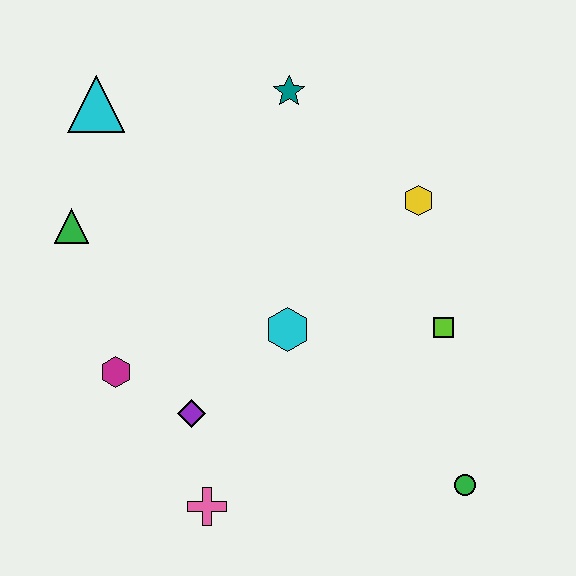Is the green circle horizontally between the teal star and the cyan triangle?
No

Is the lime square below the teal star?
Yes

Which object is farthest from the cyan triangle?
The green circle is farthest from the cyan triangle.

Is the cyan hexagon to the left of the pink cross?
No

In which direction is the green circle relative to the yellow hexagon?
The green circle is below the yellow hexagon.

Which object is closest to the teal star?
The yellow hexagon is closest to the teal star.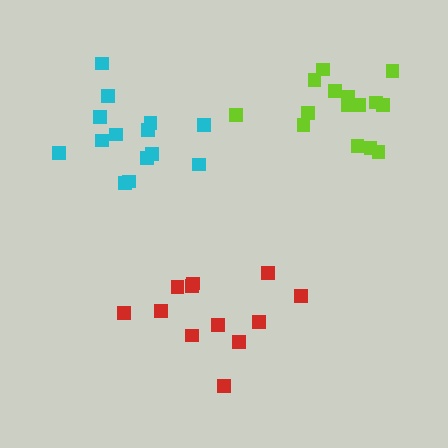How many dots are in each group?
Group 1: 15 dots, Group 2: 12 dots, Group 3: 14 dots (41 total).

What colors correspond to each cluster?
The clusters are colored: lime, red, cyan.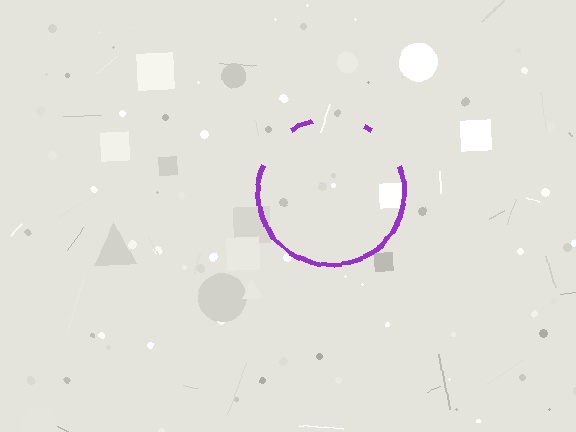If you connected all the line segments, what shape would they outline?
They would outline a circle.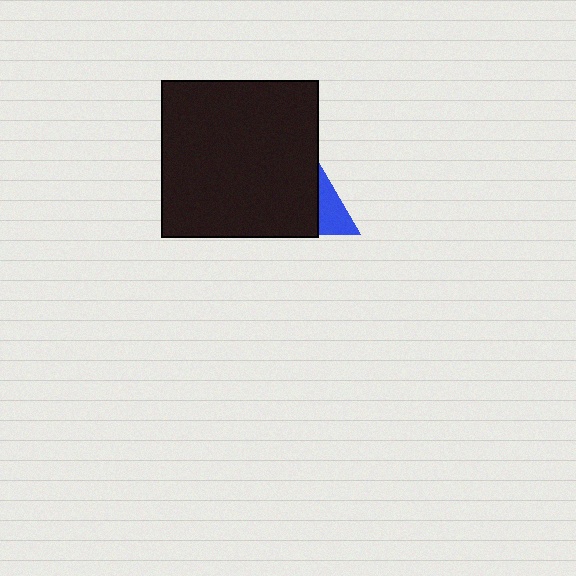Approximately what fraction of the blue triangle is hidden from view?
Roughly 66% of the blue triangle is hidden behind the black square.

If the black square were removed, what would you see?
You would see the complete blue triangle.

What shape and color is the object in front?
The object in front is a black square.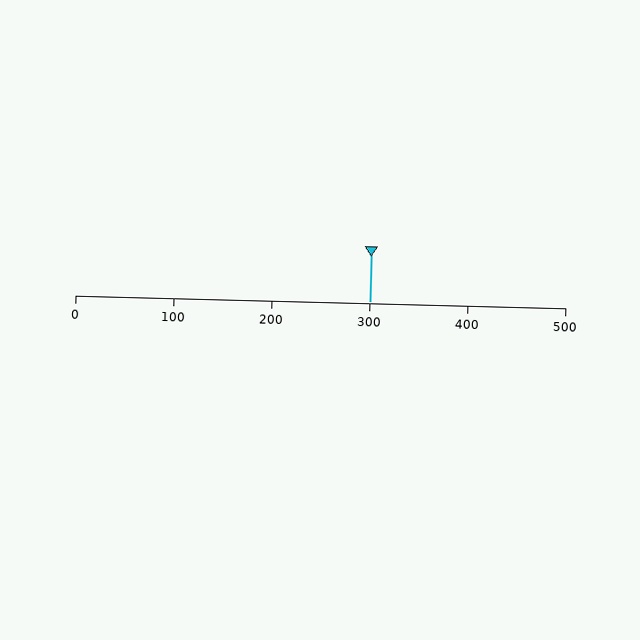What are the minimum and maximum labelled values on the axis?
The axis runs from 0 to 500.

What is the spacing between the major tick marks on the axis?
The major ticks are spaced 100 apart.